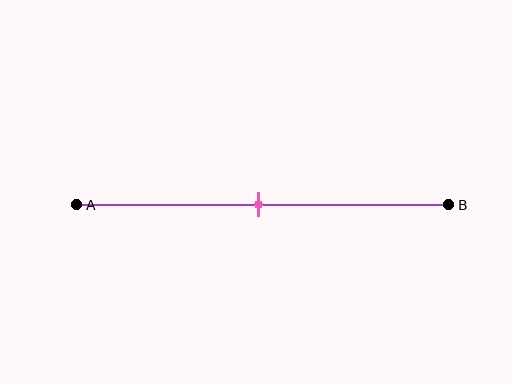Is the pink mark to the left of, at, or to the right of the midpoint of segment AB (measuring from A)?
The pink mark is approximately at the midpoint of segment AB.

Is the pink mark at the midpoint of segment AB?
Yes, the mark is approximately at the midpoint.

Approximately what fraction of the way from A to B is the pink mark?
The pink mark is approximately 50% of the way from A to B.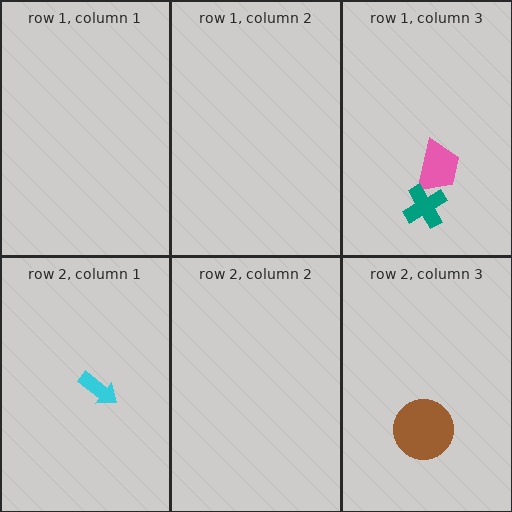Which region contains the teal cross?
The row 1, column 3 region.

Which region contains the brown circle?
The row 2, column 3 region.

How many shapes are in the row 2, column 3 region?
1.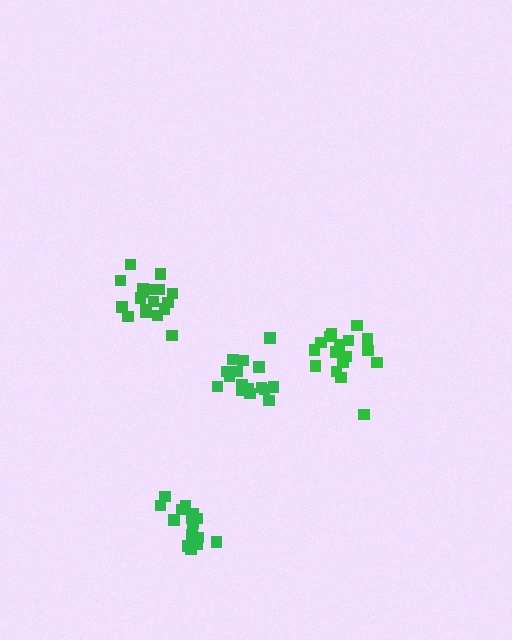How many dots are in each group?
Group 1: 15 dots, Group 2: 17 dots, Group 3: 18 dots, Group 4: 17 dots (67 total).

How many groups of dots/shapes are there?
There are 4 groups.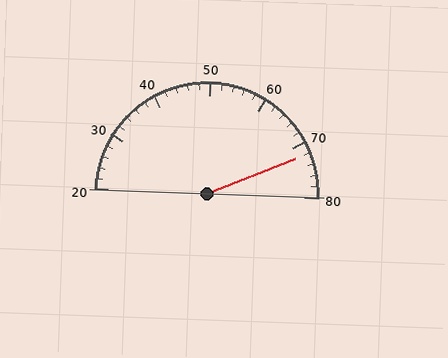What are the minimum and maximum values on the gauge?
The gauge ranges from 20 to 80.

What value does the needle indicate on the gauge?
The needle indicates approximately 72.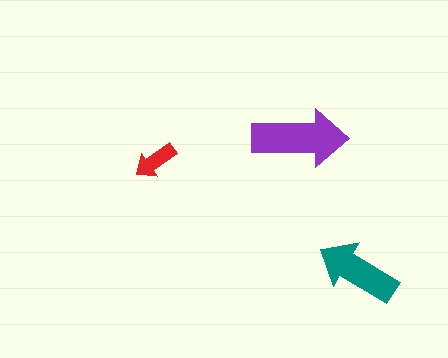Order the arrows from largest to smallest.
the purple one, the teal one, the red one.